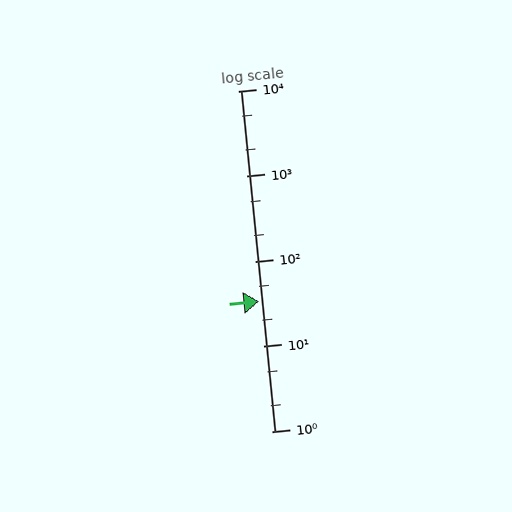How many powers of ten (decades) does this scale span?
The scale spans 4 decades, from 1 to 10000.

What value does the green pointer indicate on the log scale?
The pointer indicates approximately 34.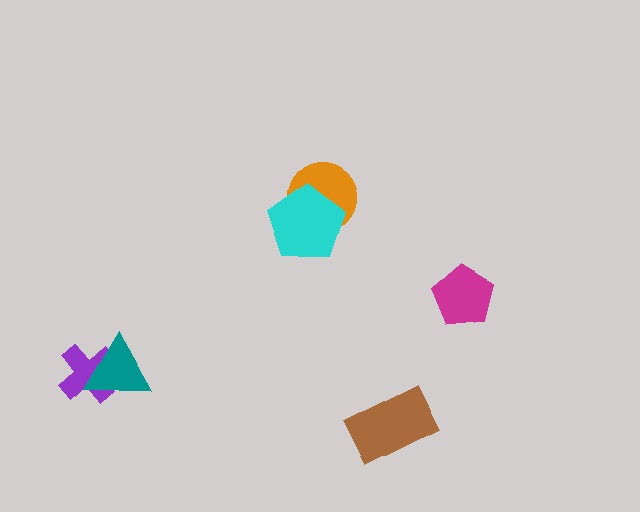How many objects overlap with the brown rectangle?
0 objects overlap with the brown rectangle.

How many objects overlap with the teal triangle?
1 object overlaps with the teal triangle.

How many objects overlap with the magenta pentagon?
0 objects overlap with the magenta pentagon.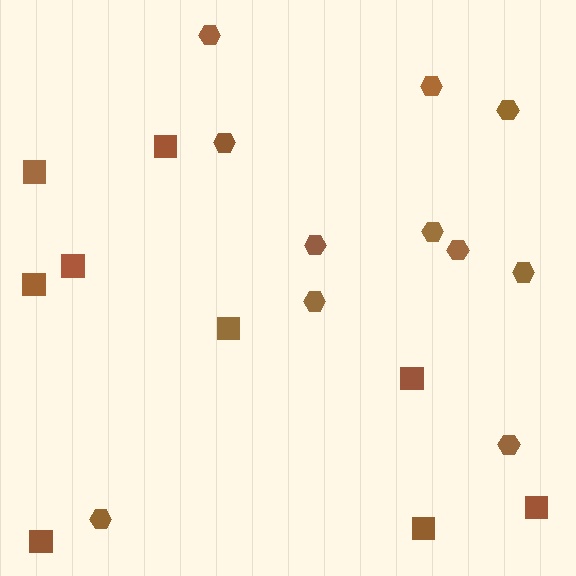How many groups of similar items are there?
There are 2 groups: one group of hexagons (11) and one group of squares (9).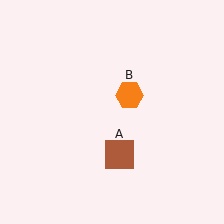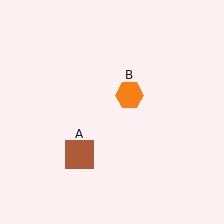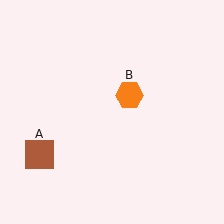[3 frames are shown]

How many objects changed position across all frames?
1 object changed position: brown square (object A).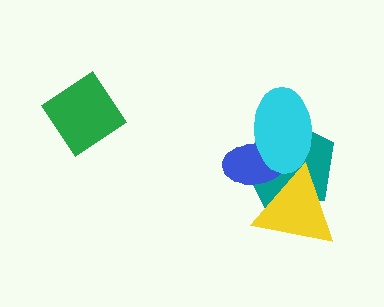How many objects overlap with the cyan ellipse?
3 objects overlap with the cyan ellipse.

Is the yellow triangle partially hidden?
No, no other shape covers it.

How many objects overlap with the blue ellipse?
3 objects overlap with the blue ellipse.